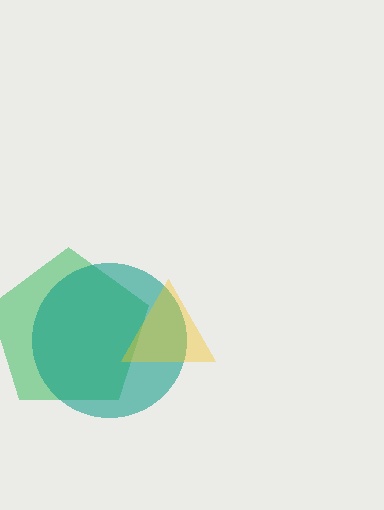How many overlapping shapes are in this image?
There are 3 overlapping shapes in the image.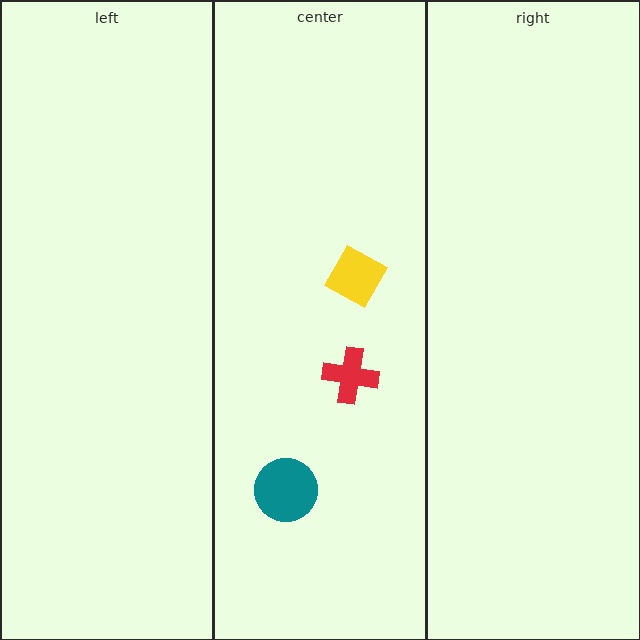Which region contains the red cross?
The center region.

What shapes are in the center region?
The teal circle, the red cross, the yellow square.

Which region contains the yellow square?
The center region.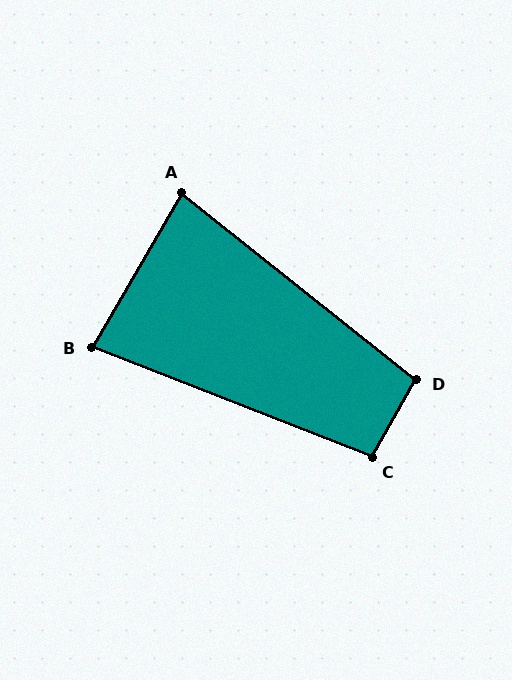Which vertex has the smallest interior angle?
B, at approximately 81 degrees.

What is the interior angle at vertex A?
Approximately 82 degrees (acute).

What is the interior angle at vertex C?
Approximately 98 degrees (obtuse).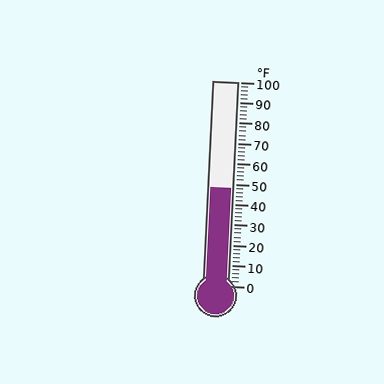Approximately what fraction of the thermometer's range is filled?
The thermometer is filled to approximately 50% of its range.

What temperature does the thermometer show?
The thermometer shows approximately 48°F.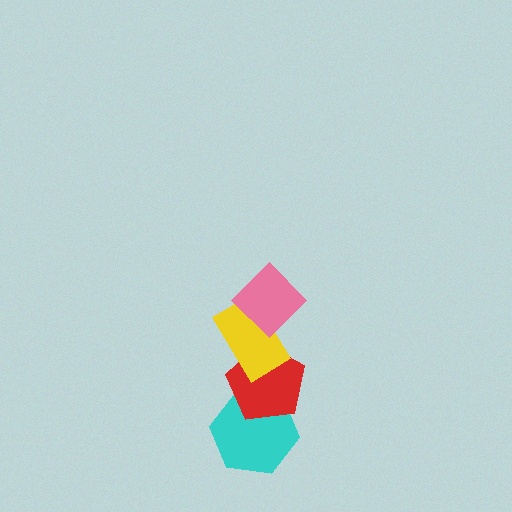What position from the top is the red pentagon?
The red pentagon is 3rd from the top.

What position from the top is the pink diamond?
The pink diamond is 1st from the top.